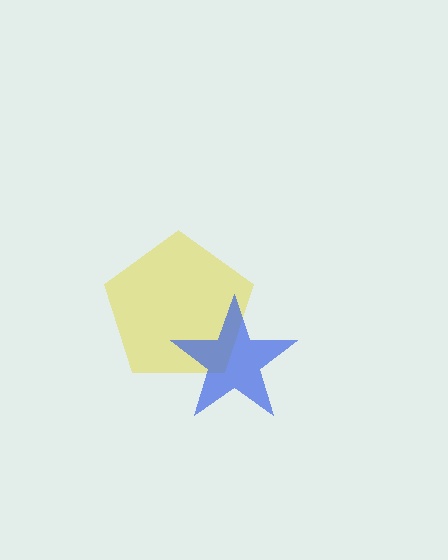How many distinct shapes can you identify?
There are 2 distinct shapes: a yellow pentagon, a blue star.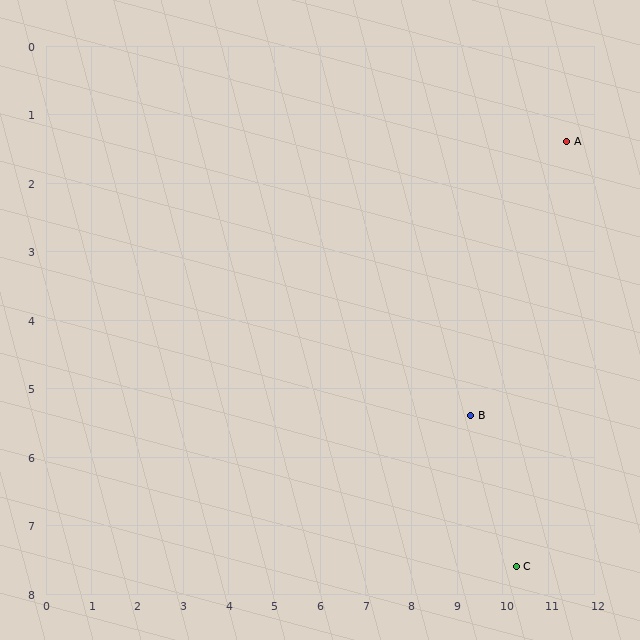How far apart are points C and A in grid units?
Points C and A are about 6.3 grid units apart.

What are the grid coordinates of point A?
Point A is at approximately (11.4, 1.4).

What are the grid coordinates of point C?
Point C is at approximately (10.3, 7.6).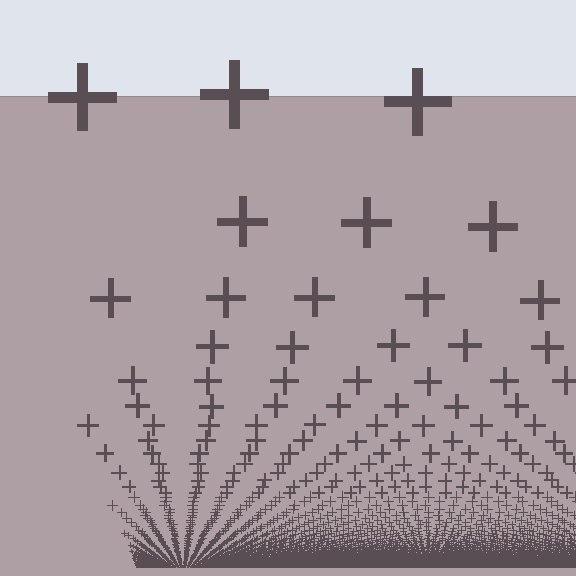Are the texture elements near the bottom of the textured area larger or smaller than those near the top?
Smaller. The gradient is inverted — elements near the bottom are smaller and denser.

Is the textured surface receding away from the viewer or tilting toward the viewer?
The surface appears to tilt toward the viewer. Texture elements get larger and sparser toward the top.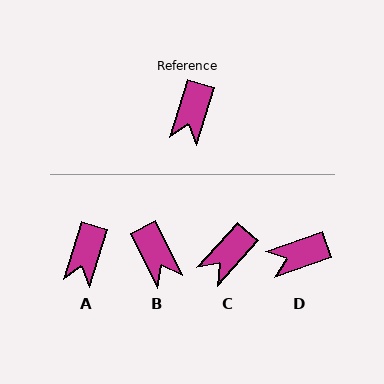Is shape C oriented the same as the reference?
No, it is off by about 25 degrees.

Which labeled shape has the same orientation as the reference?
A.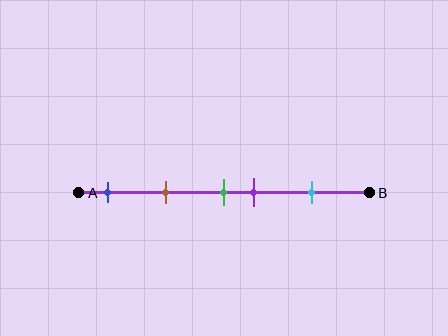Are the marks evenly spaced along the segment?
No, the marks are not evenly spaced.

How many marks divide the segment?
There are 5 marks dividing the segment.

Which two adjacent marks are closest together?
The green and purple marks are the closest adjacent pair.